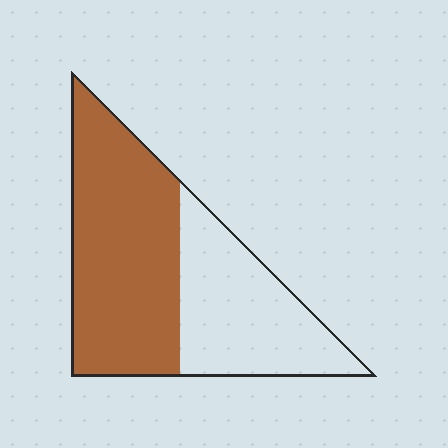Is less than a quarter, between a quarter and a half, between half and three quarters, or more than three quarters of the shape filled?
Between half and three quarters.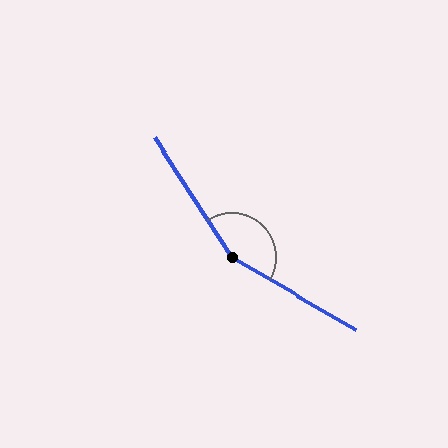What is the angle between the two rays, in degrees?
Approximately 153 degrees.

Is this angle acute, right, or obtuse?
It is obtuse.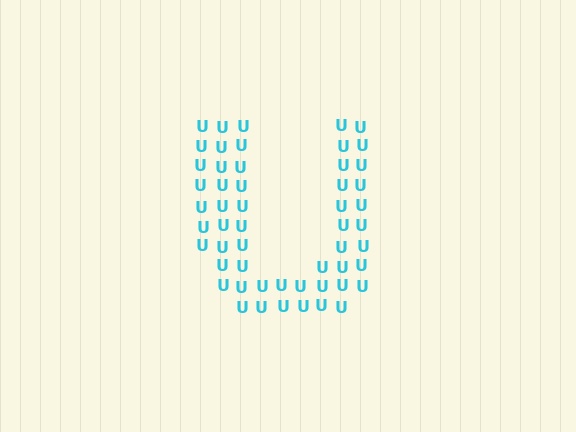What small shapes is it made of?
It is made of small letter U's.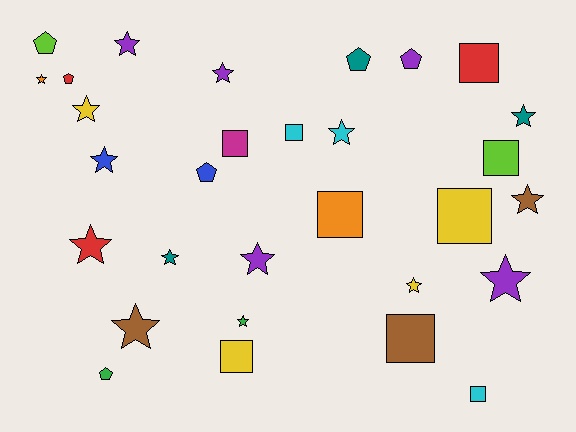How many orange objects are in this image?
There are 2 orange objects.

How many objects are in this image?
There are 30 objects.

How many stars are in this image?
There are 15 stars.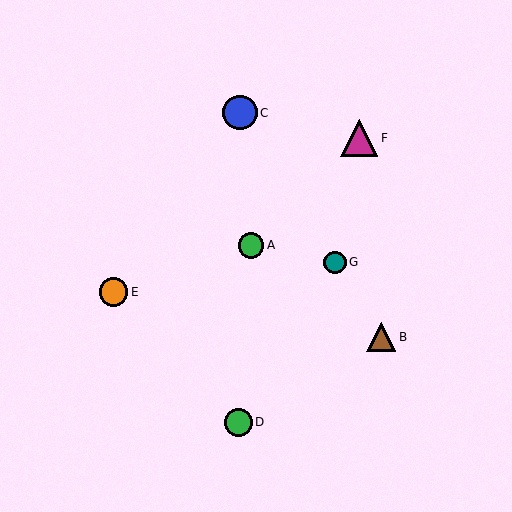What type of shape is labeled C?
Shape C is a blue circle.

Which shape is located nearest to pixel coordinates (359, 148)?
The magenta triangle (labeled F) at (359, 138) is nearest to that location.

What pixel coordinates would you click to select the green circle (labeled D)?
Click at (239, 422) to select the green circle D.